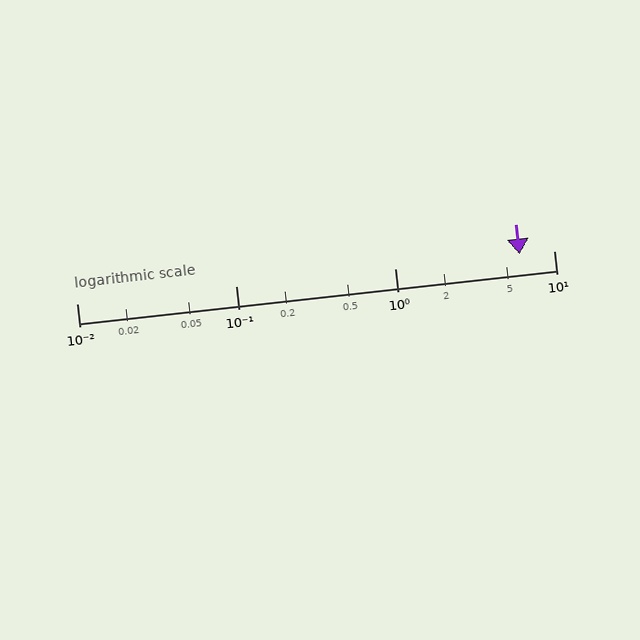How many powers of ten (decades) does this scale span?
The scale spans 3 decades, from 0.01 to 10.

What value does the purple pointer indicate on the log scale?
The pointer indicates approximately 6.1.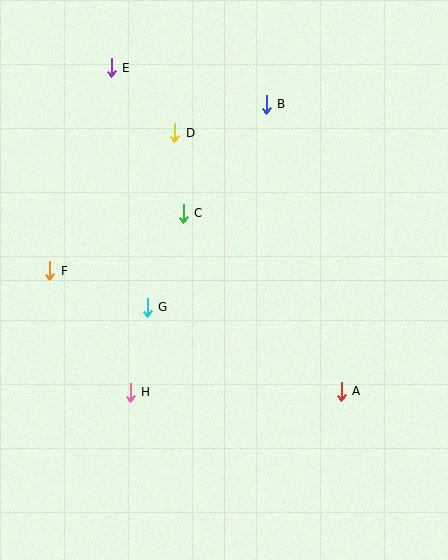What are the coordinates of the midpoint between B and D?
The midpoint between B and D is at (220, 119).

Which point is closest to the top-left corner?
Point E is closest to the top-left corner.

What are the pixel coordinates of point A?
Point A is at (341, 392).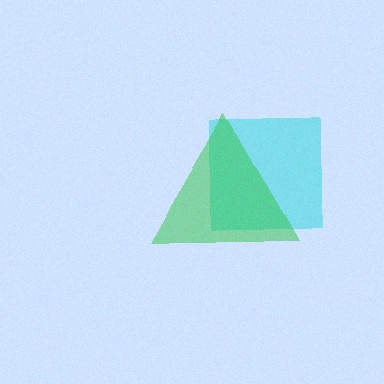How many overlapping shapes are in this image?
There are 2 overlapping shapes in the image.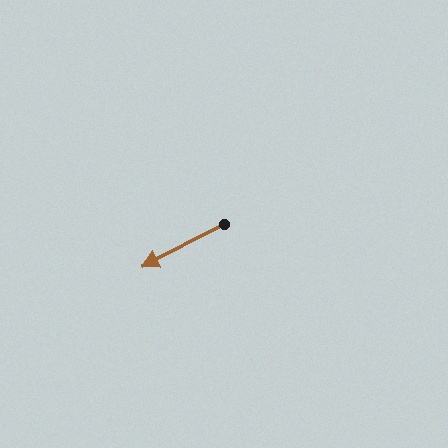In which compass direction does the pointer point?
Southwest.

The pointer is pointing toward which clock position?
Roughly 8 o'clock.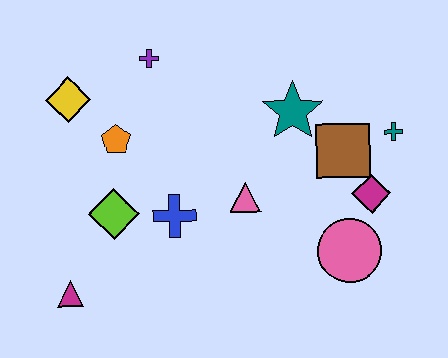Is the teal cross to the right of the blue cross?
Yes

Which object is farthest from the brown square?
The magenta triangle is farthest from the brown square.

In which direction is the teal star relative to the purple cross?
The teal star is to the right of the purple cross.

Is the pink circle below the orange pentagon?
Yes